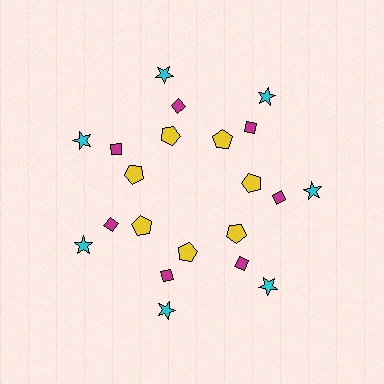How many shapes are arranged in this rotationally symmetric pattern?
There are 21 shapes, arranged in 7 groups of 3.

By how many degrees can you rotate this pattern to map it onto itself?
The pattern maps onto itself every 51 degrees of rotation.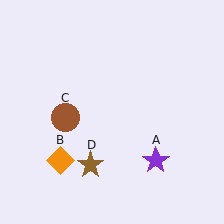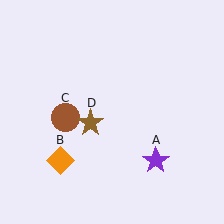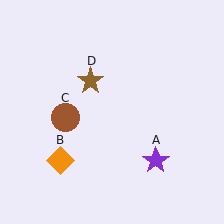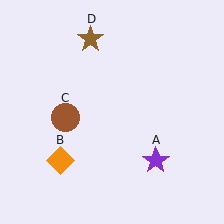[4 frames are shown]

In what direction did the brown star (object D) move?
The brown star (object D) moved up.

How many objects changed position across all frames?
1 object changed position: brown star (object D).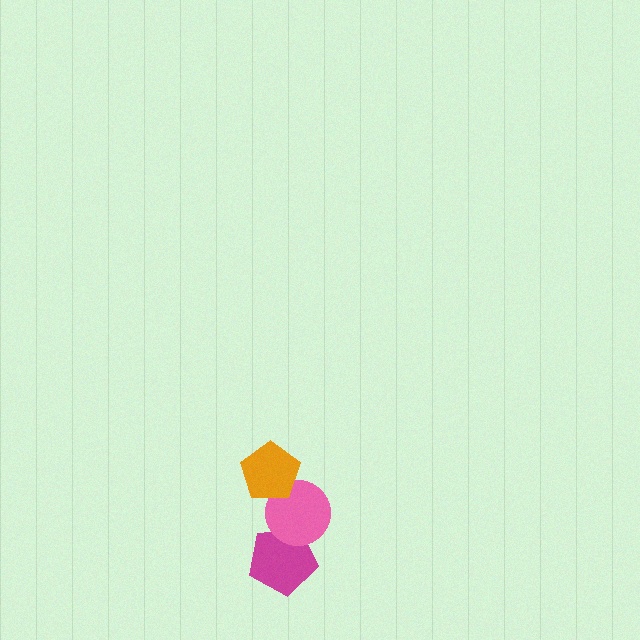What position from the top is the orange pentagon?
The orange pentagon is 1st from the top.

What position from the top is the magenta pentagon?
The magenta pentagon is 3rd from the top.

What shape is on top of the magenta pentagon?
The pink circle is on top of the magenta pentagon.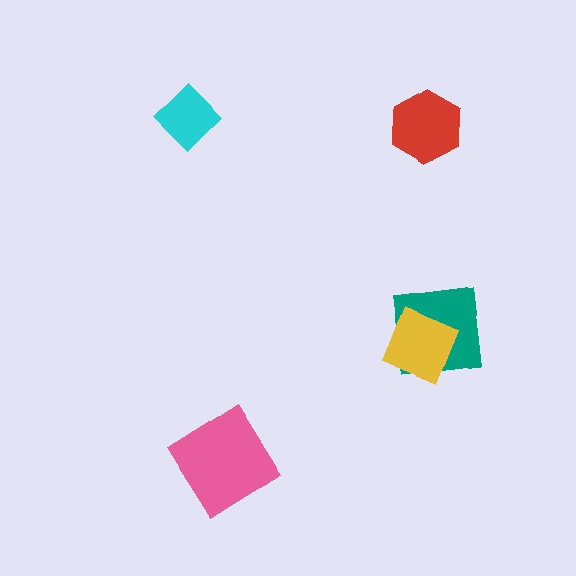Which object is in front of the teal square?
The yellow square is in front of the teal square.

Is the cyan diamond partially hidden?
No, no other shape covers it.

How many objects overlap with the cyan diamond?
0 objects overlap with the cyan diamond.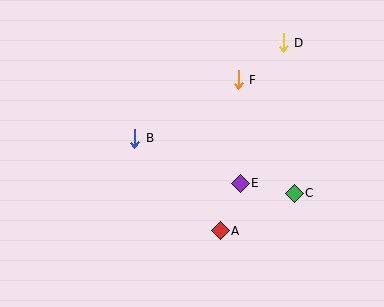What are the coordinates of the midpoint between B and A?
The midpoint between B and A is at (178, 184).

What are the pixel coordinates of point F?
Point F is at (238, 80).